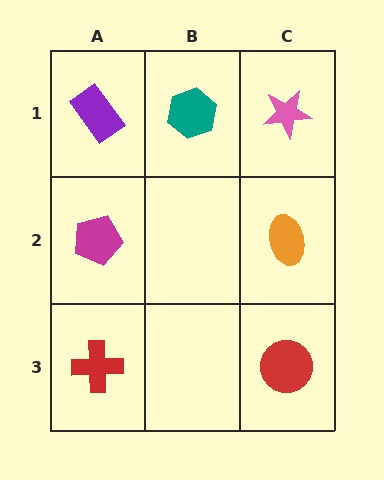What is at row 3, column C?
A red circle.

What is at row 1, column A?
A purple rectangle.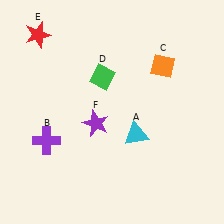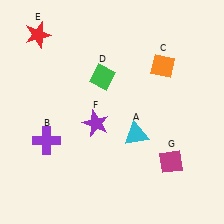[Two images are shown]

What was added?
A magenta diamond (G) was added in Image 2.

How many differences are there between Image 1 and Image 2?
There is 1 difference between the two images.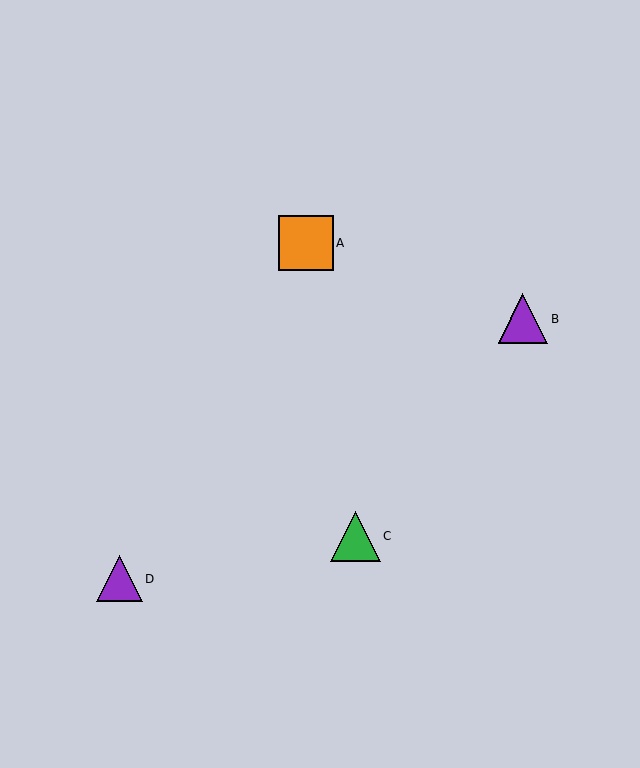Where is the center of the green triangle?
The center of the green triangle is at (355, 536).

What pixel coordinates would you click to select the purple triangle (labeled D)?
Click at (120, 579) to select the purple triangle D.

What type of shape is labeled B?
Shape B is a purple triangle.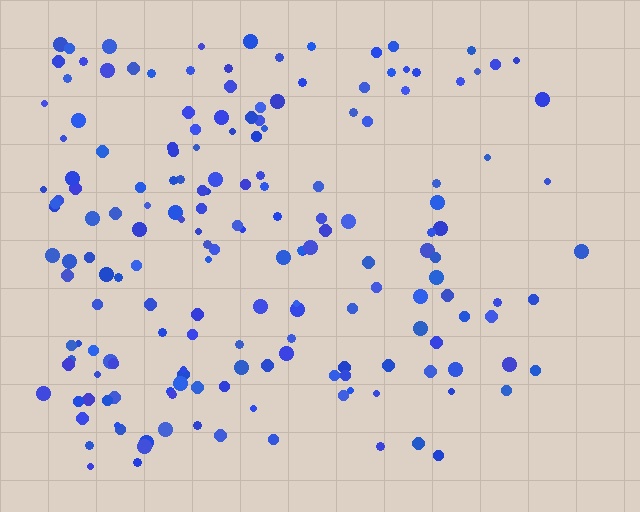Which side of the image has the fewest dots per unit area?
The right.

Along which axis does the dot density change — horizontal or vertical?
Horizontal.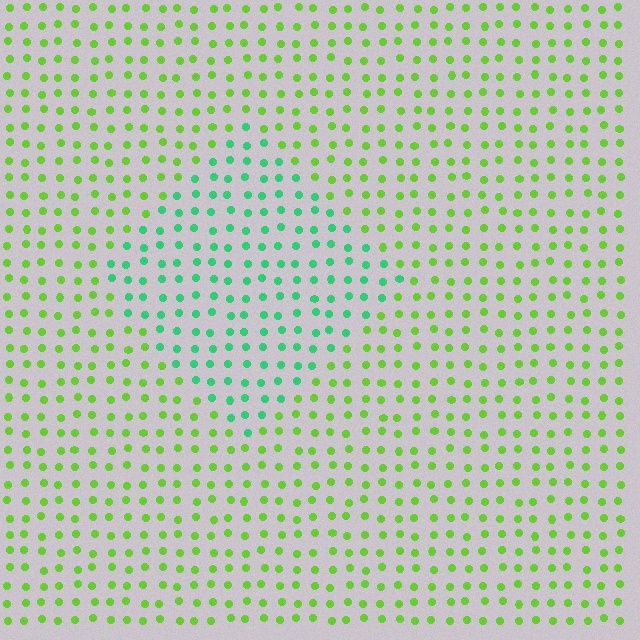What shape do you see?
I see a diamond.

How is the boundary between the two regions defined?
The boundary is defined purely by a slight shift in hue (about 48 degrees). Spacing, size, and orientation are identical on both sides.